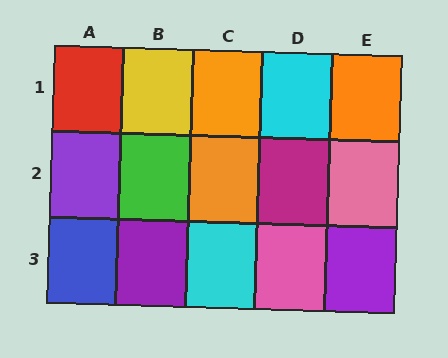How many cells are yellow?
1 cell is yellow.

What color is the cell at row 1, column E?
Orange.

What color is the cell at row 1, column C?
Orange.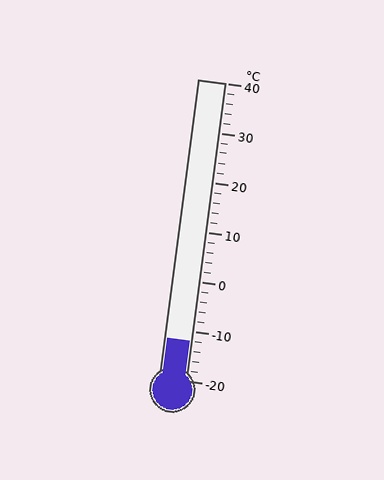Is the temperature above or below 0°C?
The temperature is below 0°C.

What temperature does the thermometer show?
The thermometer shows approximately -12°C.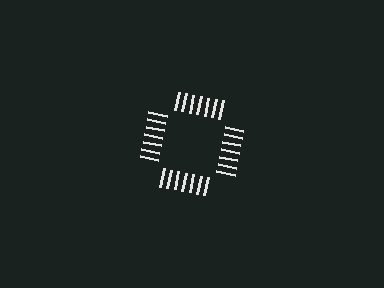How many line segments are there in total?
28 — 7 along each of the 4 edges.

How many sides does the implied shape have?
4 sides — the line-ends trace a square.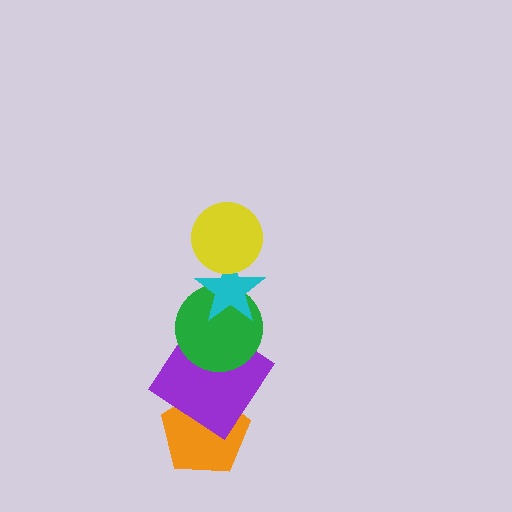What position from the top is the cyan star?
The cyan star is 2nd from the top.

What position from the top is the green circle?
The green circle is 3rd from the top.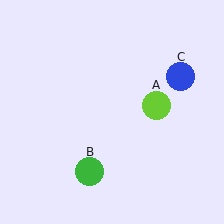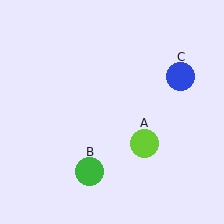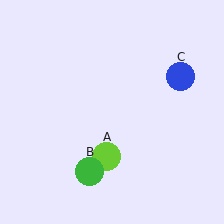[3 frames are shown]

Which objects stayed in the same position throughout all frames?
Green circle (object B) and blue circle (object C) remained stationary.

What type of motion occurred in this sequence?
The lime circle (object A) rotated clockwise around the center of the scene.